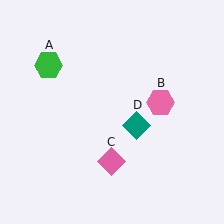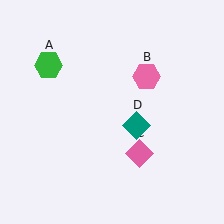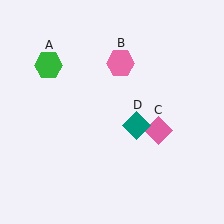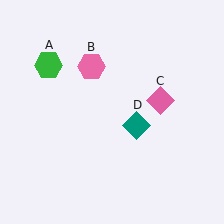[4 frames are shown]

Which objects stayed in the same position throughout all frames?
Green hexagon (object A) and teal diamond (object D) remained stationary.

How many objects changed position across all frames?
2 objects changed position: pink hexagon (object B), pink diamond (object C).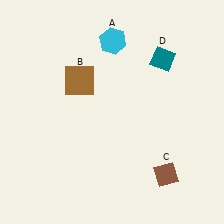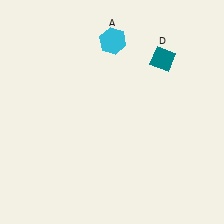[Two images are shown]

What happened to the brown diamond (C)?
The brown diamond (C) was removed in Image 2. It was in the bottom-right area of Image 1.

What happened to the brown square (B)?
The brown square (B) was removed in Image 2. It was in the top-left area of Image 1.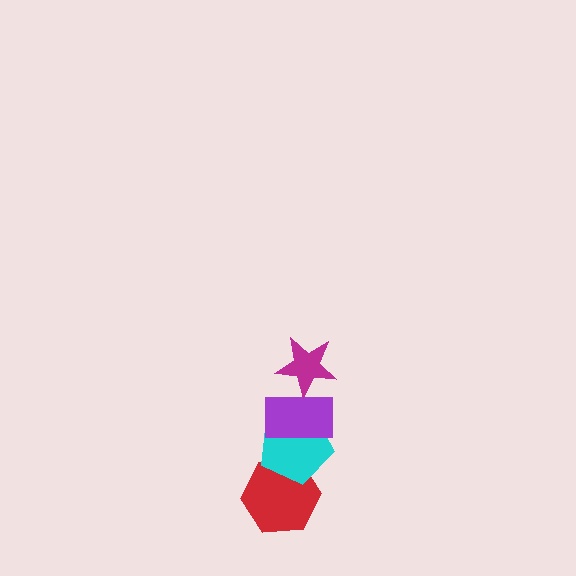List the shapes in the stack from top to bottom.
From top to bottom: the magenta star, the purple rectangle, the cyan pentagon, the red hexagon.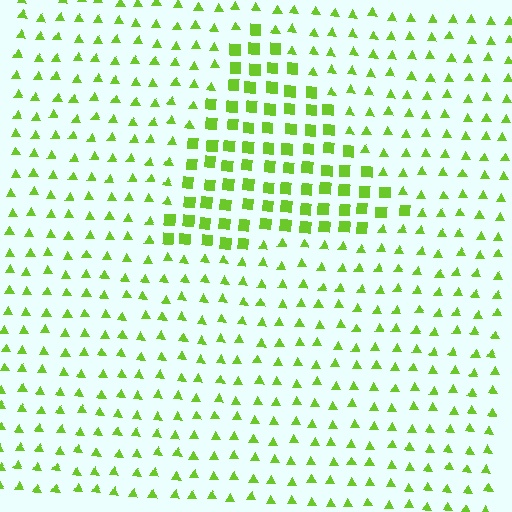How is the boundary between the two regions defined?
The boundary is defined by a change in element shape: squares inside vs. triangles outside. All elements share the same color and spacing.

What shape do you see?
I see a triangle.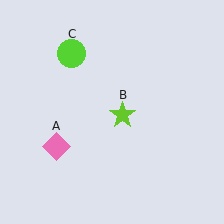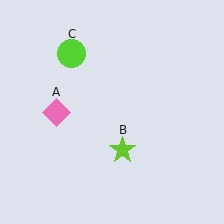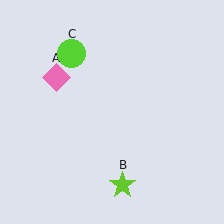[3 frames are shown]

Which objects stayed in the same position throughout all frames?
Lime circle (object C) remained stationary.